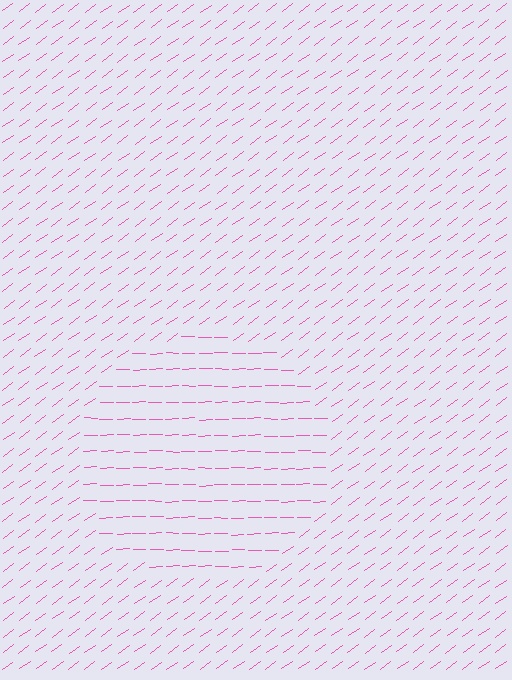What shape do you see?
I see a circle.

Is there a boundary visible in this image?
Yes, there is a texture boundary formed by a change in line orientation.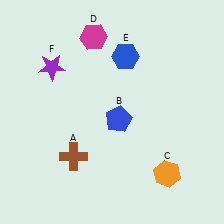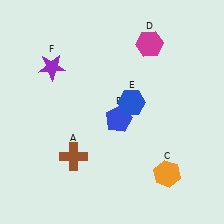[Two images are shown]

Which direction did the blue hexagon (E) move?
The blue hexagon (E) moved down.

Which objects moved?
The objects that moved are: the magenta hexagon (D), the blue hexagon (E).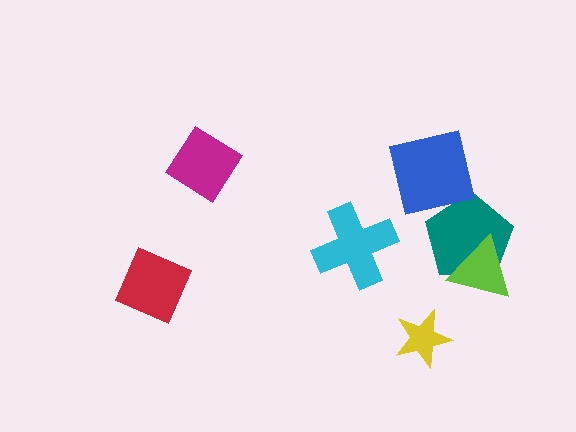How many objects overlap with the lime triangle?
1 object overlaps with the lime triangle.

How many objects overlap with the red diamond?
0 objects overlap with the red diamond.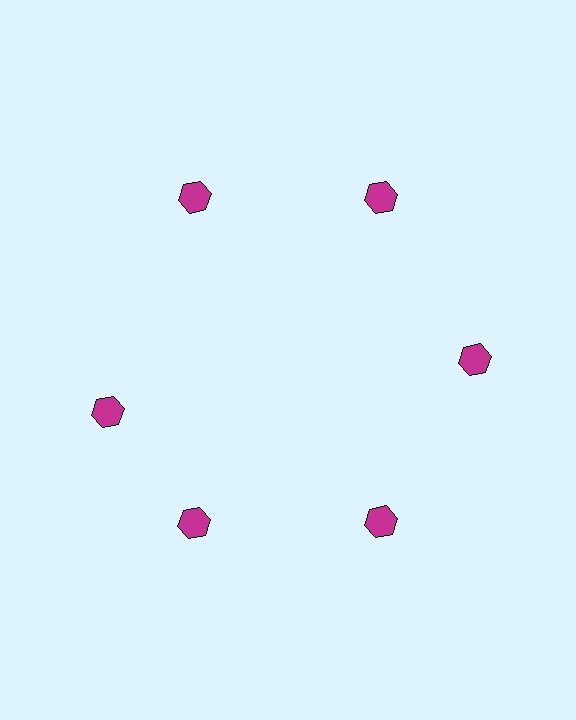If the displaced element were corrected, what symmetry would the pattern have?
It would have 6-fold rotational symmetry — the pattern would map onto itself every 60 degrees.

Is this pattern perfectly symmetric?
No. The 6 magenta hexagons are arranged in a ring, but one element near the 9 o'clock position is rotated out of alignment along the ring, breaking the 6-fold rotational symmetry.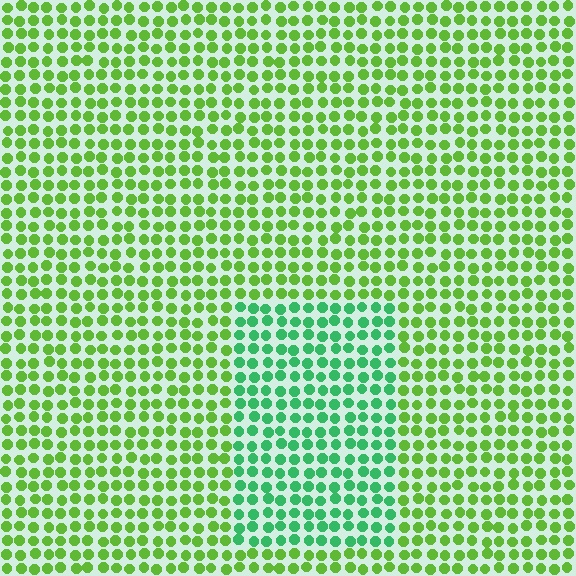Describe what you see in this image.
The image is filled with small lime elements in a uniform arrangement. A rectangle-shaped region is visible where the elements are tinted to a slightly different hue, forming a subtle color boundary.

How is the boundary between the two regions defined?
The boundary is defined purely by a slight shift in hue (about 41 degrees). Spacing, size, and orientation are identical on both sides.